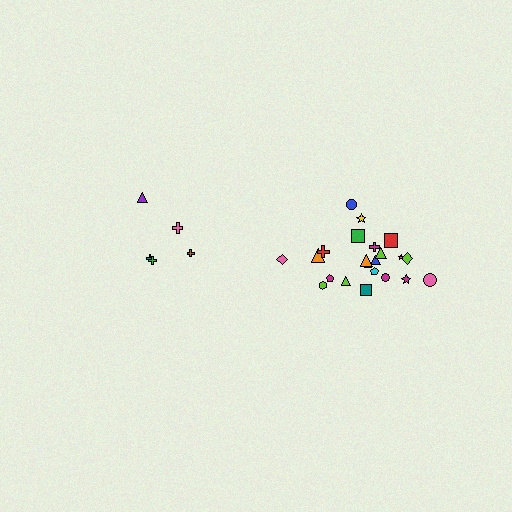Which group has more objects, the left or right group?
The right group.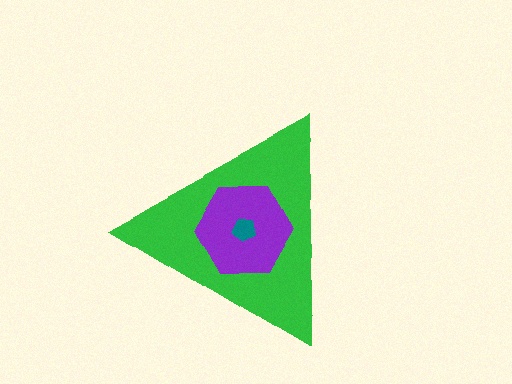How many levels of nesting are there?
3.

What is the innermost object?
The teal pentagon.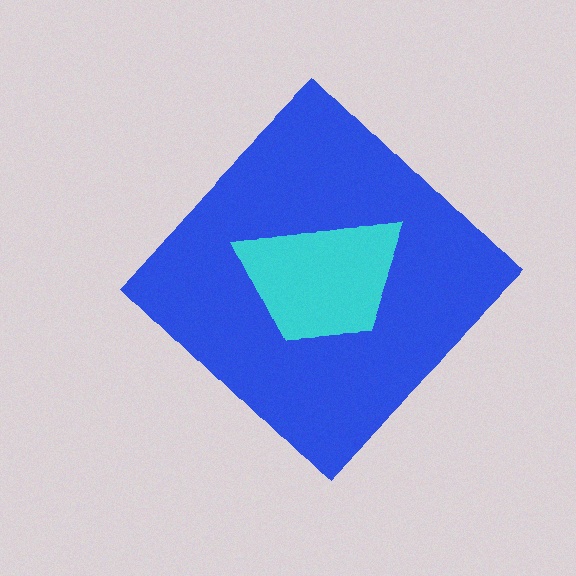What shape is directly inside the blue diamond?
The cyan trapezoid.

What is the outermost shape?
The blue diamond.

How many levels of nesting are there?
2.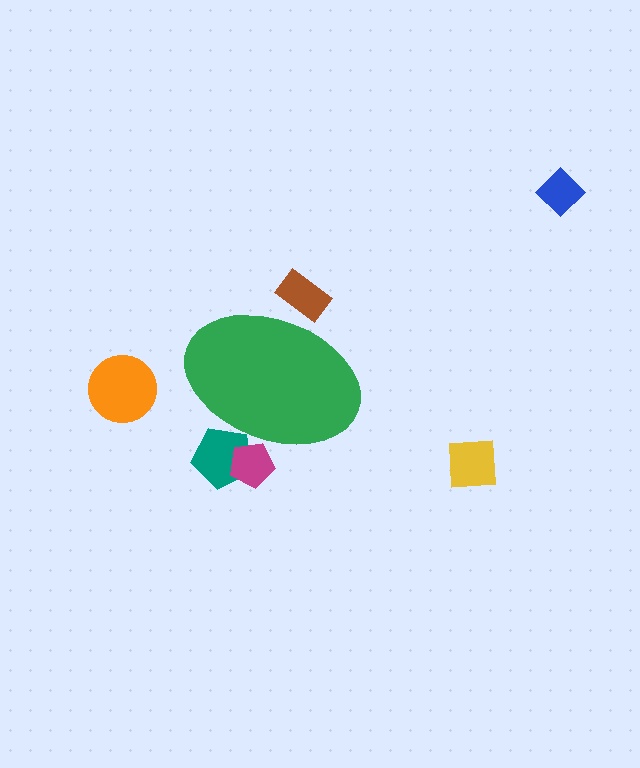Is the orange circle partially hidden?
No, the orange circle is fully visible.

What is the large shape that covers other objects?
A green ellipse.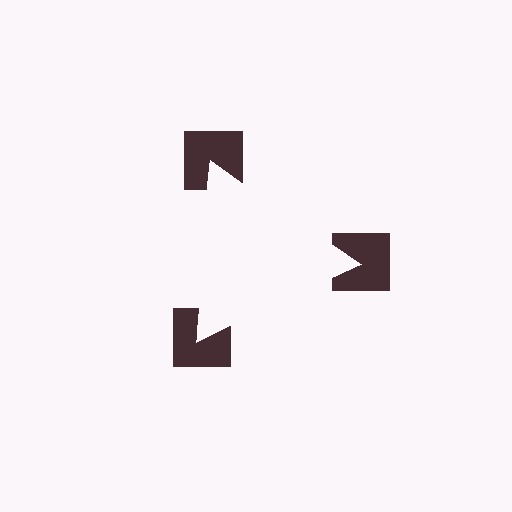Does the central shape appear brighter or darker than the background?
It typically appears slightly brighter than the background, even though no actual brightness change is drawn.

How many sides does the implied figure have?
3 sides.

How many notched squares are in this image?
There are 3 — one at each vertex of the illusory triangle.